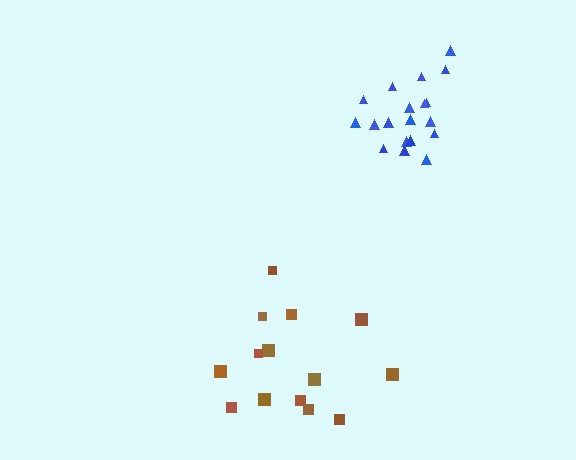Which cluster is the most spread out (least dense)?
Brown.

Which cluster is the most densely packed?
Blue.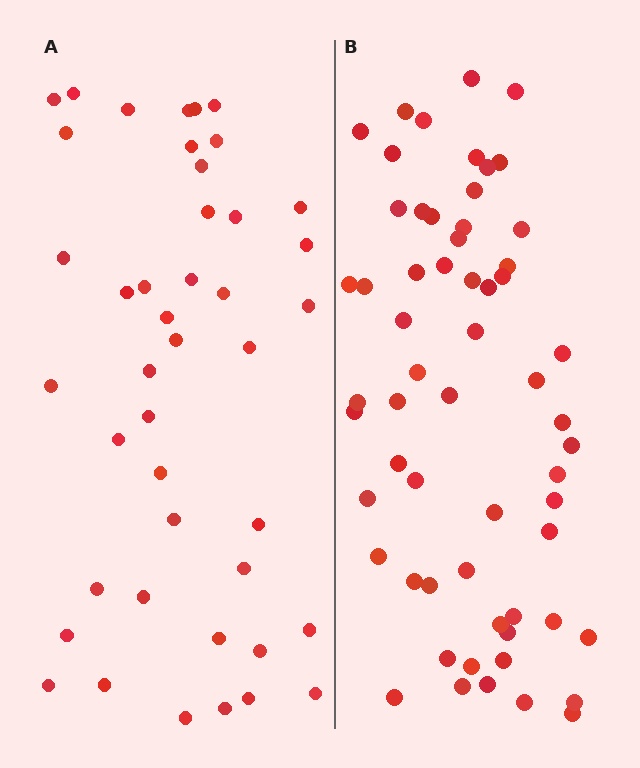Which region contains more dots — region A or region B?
Region B (the right region) has more dots.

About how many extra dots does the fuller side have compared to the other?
Region B has approximately 15 more dots than region A.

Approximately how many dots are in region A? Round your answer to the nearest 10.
About 40 dots. (The exact count is 43, which rounds to 40.)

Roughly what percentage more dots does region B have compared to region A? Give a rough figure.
About 40% more.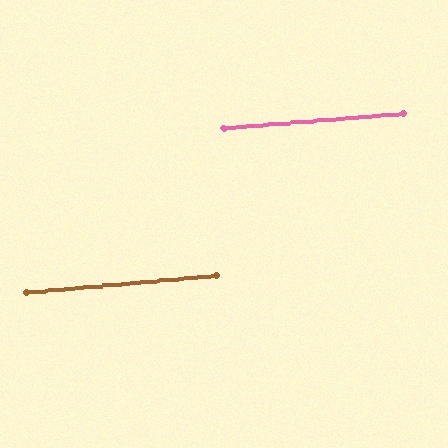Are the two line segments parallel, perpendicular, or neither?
Parallel — their directions differ by only 0.6°.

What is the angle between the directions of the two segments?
Approximately 1 degree.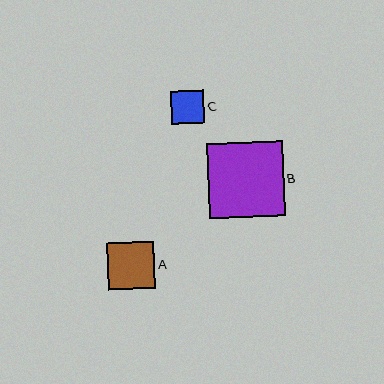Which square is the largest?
Square B is the largest with a size of approximately 75 pixels.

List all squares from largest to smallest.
From largest to smallest: B, A, C.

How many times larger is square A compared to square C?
Square A is approximately 1.4 times the size of square C.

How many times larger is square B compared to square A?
Square B is approximately 1.6 times the size of square A.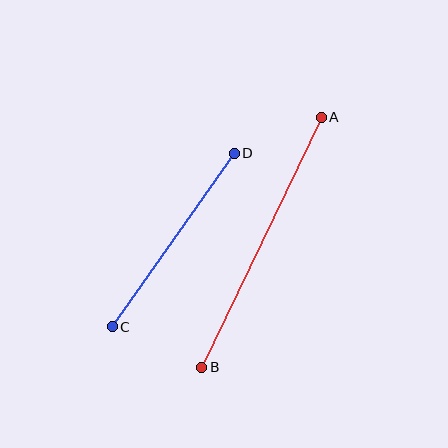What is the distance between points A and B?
The distance is approximately 277 pixels.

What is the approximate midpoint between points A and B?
The midpoint is at approximately (262, 242) pixels.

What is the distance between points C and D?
The distance is approximately 212 pixels.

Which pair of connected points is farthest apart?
Points A and B are farthest apart.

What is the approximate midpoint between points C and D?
The midpoint is at approximately (173, 240) pixels.